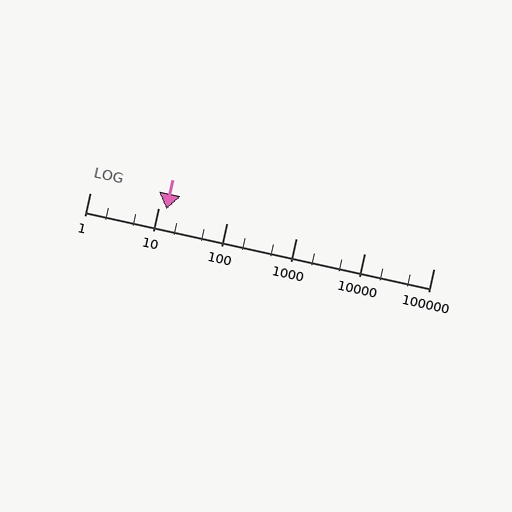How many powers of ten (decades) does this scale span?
The scale spans 5 decades, from 1 to 100000.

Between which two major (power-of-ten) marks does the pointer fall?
The pointer is between 10 and 100.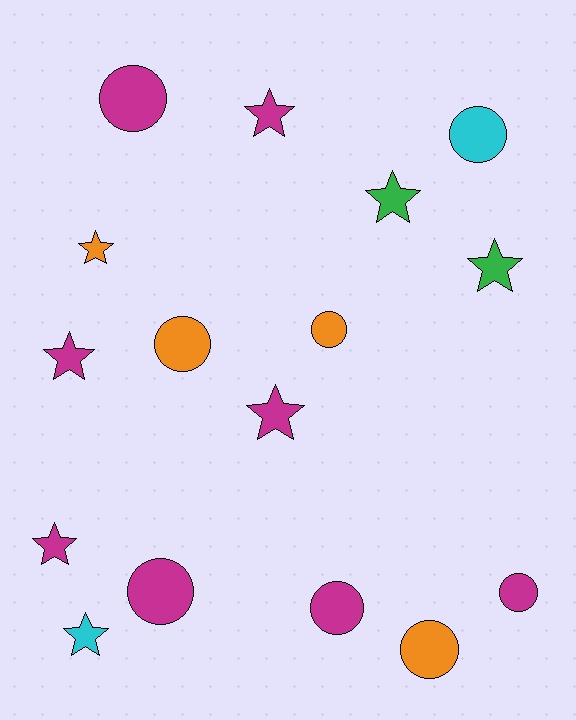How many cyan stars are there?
There is 1 cyan star.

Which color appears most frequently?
Magenta, with 8 objects.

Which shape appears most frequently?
Star, with 8 objects.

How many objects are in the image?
There are 16 objects.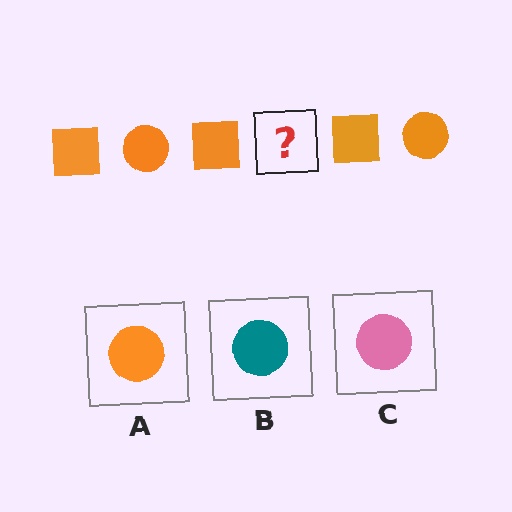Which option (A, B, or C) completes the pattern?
A.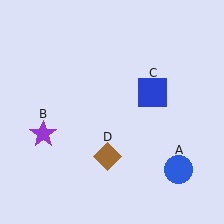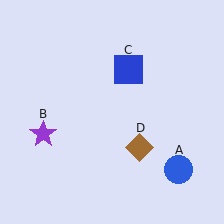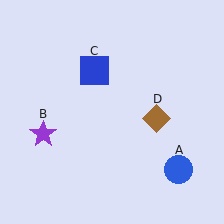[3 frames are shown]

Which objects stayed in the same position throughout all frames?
Blue circle (object A) and purple star (object B) remained stationary.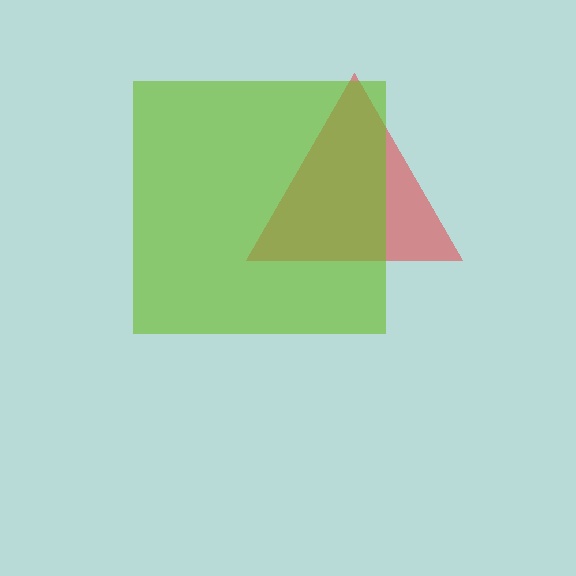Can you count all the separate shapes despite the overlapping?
Yes, there are 2 separate shapes.